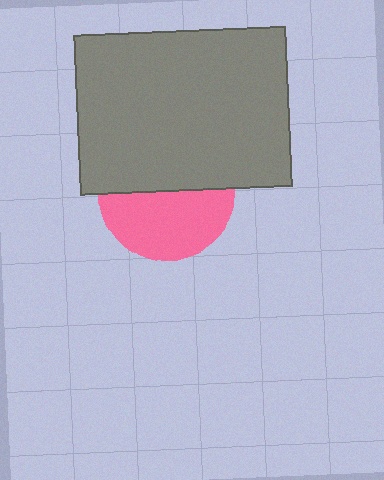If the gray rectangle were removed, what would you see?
You would see the complete pink circle.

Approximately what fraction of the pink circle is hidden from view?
Roughly 50% of the pink circle is hidden behind the gray rectangle.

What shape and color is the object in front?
The object in front is a gray rectangle.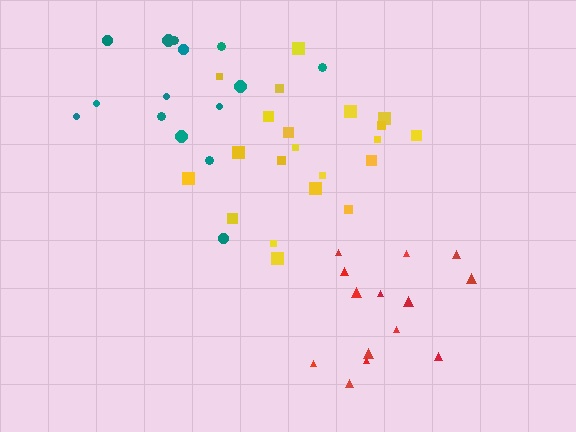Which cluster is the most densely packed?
Yellow.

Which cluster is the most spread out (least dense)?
Red.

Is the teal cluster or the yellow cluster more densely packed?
Yellow.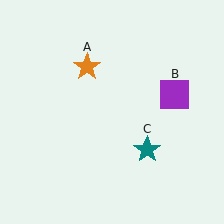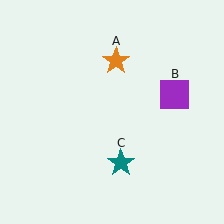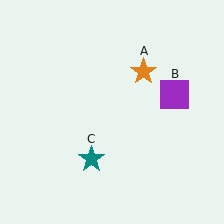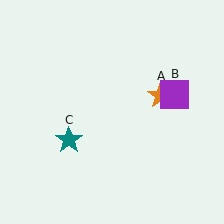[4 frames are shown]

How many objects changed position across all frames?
2 objects changed position: orange star (object A), teal star (object C).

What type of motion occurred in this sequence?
The orange star (object A), teal star (object C) rotated clockwise around the center of the scene.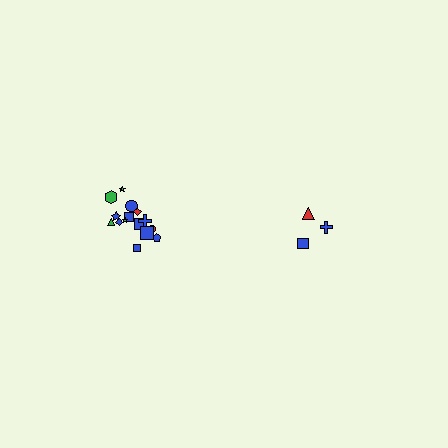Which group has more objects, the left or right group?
The left group.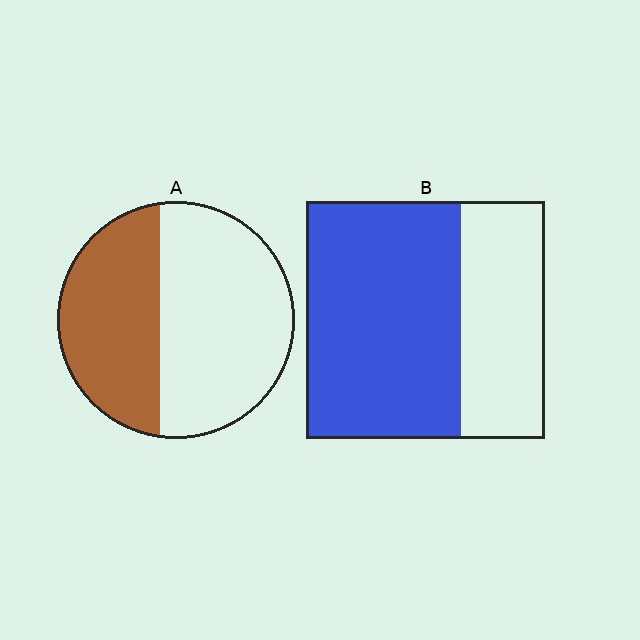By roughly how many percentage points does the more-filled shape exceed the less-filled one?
By roughly 25 percentage points (B over A).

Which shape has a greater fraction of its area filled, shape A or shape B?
Shape B.